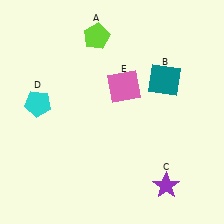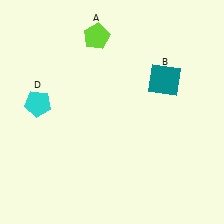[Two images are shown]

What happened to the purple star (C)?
The purple star (C) was removed in Image 2. It was in the bottom-right area of Image 1.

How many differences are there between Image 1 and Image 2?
There are 2 differences between the two images.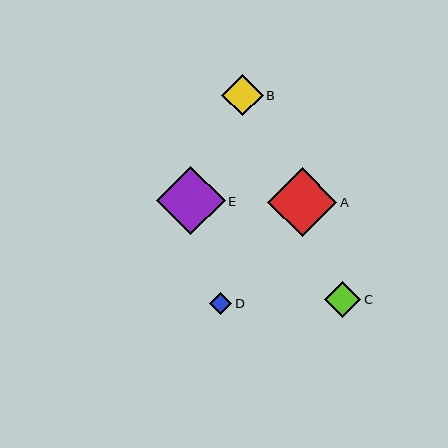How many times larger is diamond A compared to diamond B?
Diamond A is approximately 1.7 times the size of diamond B.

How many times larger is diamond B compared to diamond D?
Diamond B is approximately 1.9 times the size of diamond D.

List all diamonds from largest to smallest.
From largest to smallest: A, E, B, C, D.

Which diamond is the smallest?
Diamond D is the smallest with a size of approximately 22 pixels.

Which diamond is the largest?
Diamond A is the largest with a size of approximately 69 pixels.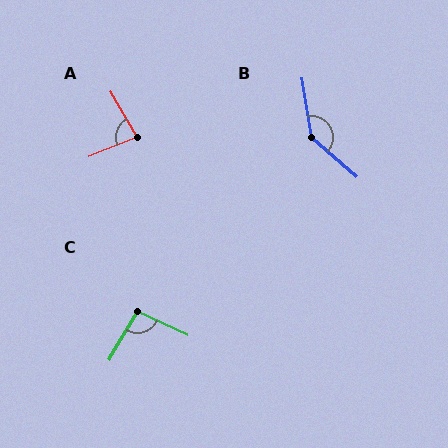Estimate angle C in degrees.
Approximately 95 degrees.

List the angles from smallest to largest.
A (81°), C (95°), B (141°).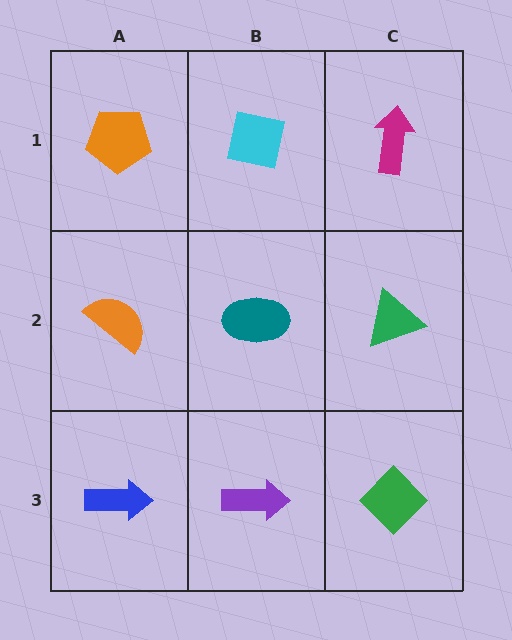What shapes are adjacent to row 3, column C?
A green triangle (row 2, column C), a purple arrow (row 3, column B).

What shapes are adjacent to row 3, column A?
An orange semicircle (row 2, column A), a purple arrow (row 3, column B).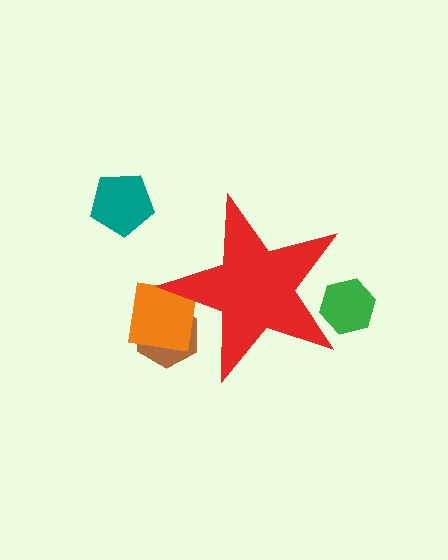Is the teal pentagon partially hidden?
No, the teal pentagon is fully visible.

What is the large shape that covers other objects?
A red star.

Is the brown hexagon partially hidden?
Yes, the brown hexagon is partially hidden behind the red star.